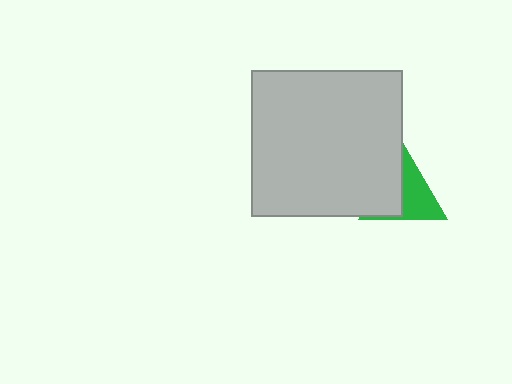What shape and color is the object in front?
The object in front is a light gray rectangle.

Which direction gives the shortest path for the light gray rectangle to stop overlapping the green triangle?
Moving left gives the shortest separation.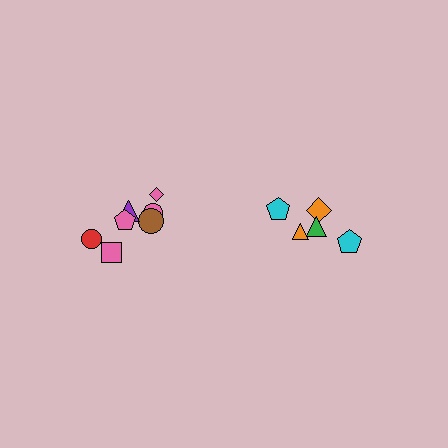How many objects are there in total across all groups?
There are 12 objects.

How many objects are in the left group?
There are 7 objects.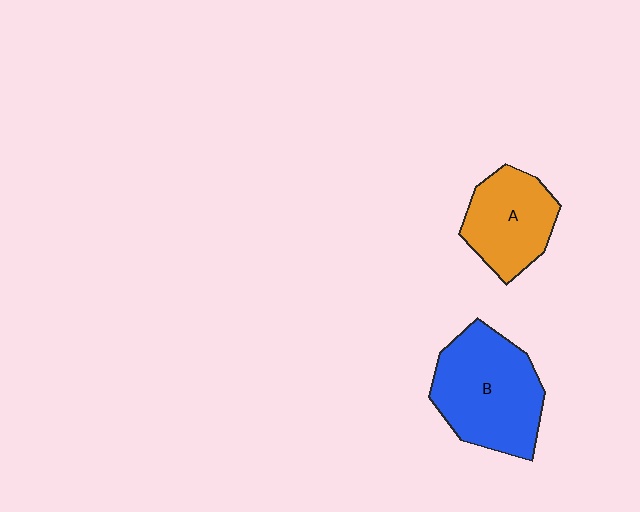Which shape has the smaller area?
Shape A (orange).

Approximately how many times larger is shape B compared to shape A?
Approximately 1.4 times.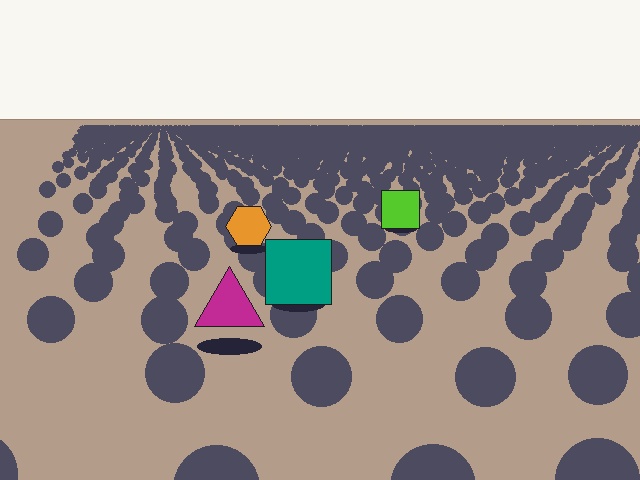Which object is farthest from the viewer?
The lime square is farthest from the viewer. It appears smaller and the ground texture around it is denser.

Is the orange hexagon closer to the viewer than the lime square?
Yes. The orange hexagon is closer — you can tell from the texture gradient: the ground texture is coarser near it.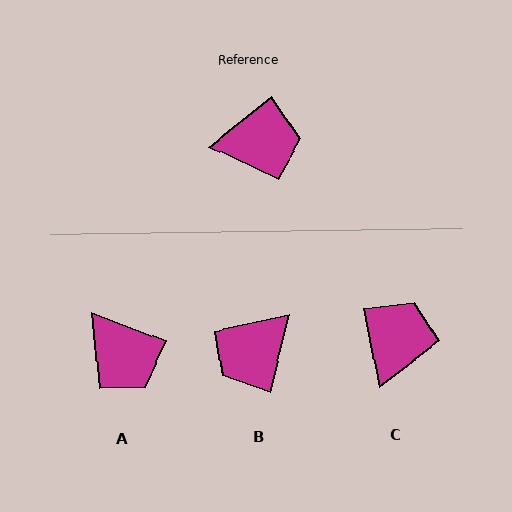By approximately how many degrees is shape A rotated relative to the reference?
Approximately 59 degrees clockwise.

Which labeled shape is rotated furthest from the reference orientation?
B, about 142 degrees away.